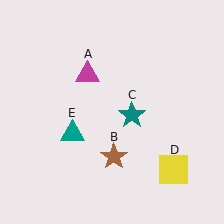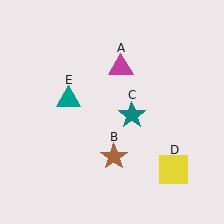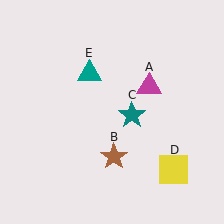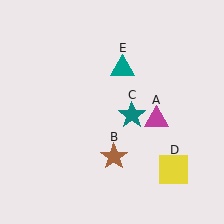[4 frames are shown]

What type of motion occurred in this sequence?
The magenta triangle (object A), teal triangle (object E) rotated clockwise around the center of the scene.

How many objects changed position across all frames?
2 objects changed position: magenta triangle (object A), teal triangle (object E).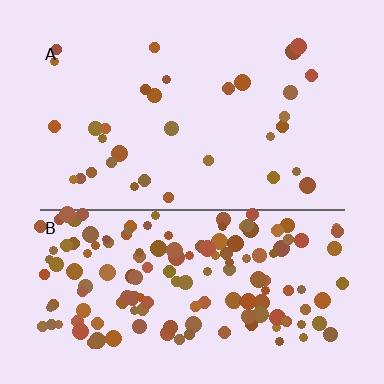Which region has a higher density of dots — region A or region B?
B (the bottom).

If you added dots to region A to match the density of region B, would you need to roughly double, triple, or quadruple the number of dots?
Approximately quadruple.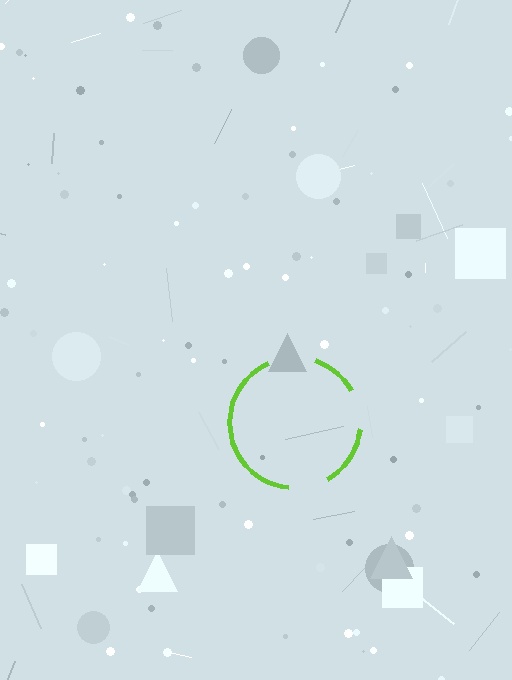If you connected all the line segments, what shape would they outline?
They would outline a circle.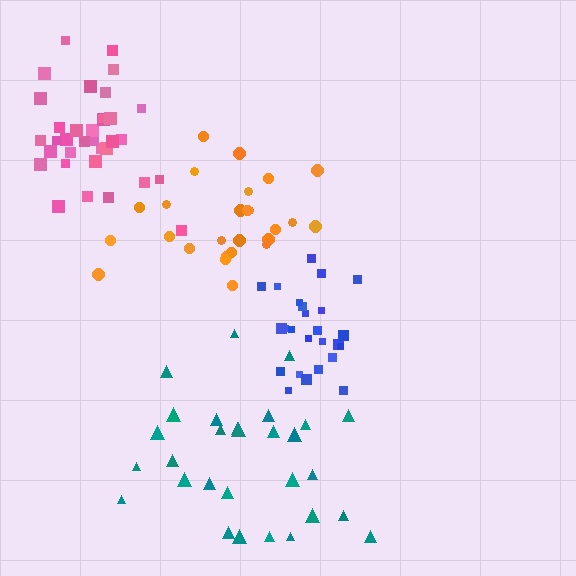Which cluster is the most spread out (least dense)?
Teal.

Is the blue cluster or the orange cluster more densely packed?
Blue.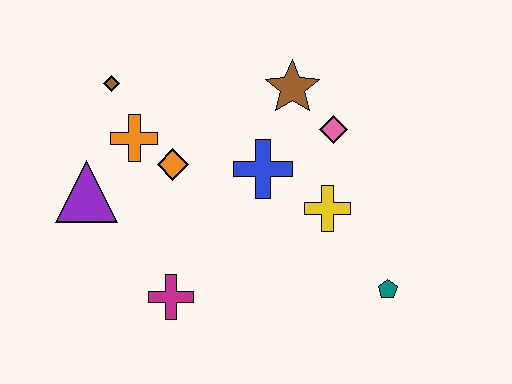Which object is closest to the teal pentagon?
The yellow cross is closest to the teal pentagon.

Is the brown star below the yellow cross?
No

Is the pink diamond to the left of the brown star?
No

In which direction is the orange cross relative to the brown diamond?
The orange cross is below the brown diamond.